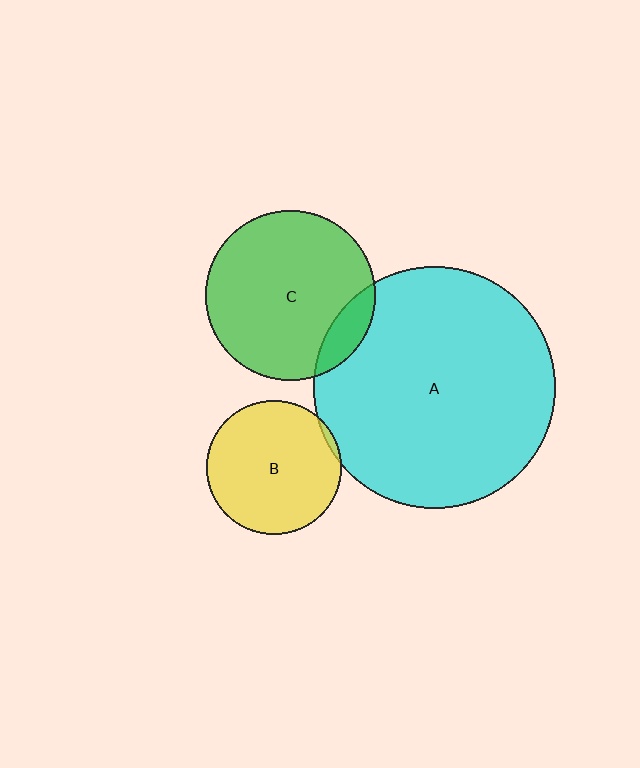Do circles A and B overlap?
Yes.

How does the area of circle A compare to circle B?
Approximately 3.2 times.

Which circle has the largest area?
Circle A (cyan).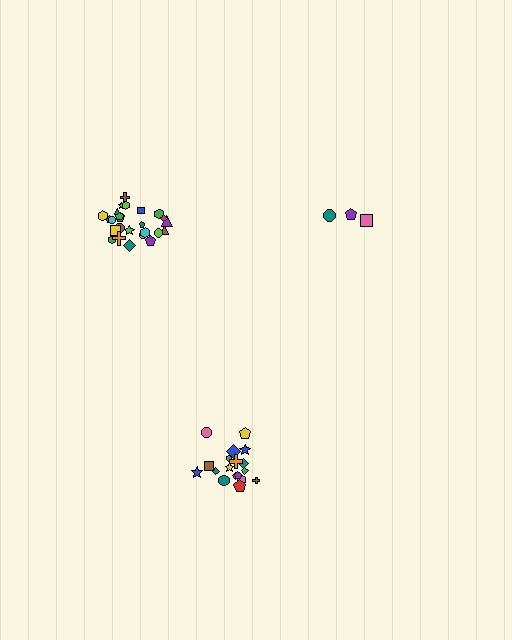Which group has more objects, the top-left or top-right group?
The top-left group.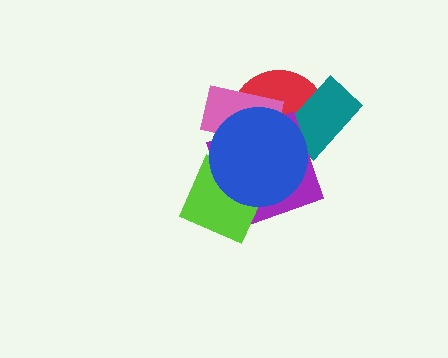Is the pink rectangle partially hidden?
Yes, it is partially covered by another shape.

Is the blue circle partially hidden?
No, no other shape covers it.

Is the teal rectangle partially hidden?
Yes, it is partially covered by another shape.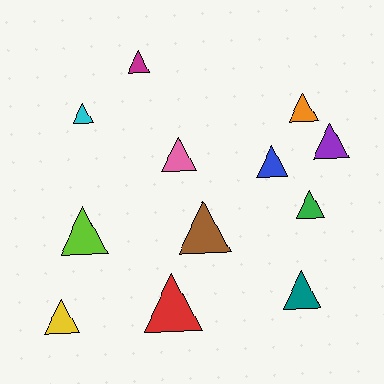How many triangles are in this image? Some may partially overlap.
There are 12 triangles.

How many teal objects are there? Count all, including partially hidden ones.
There is 1 teal object.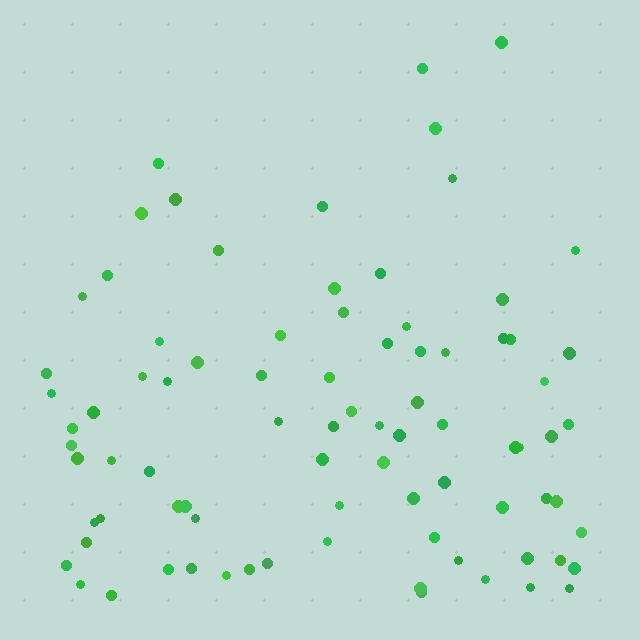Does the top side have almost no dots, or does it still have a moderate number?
Still a moderate number, just noticeably fewer than the bottom.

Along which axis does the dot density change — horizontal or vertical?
Vertical.